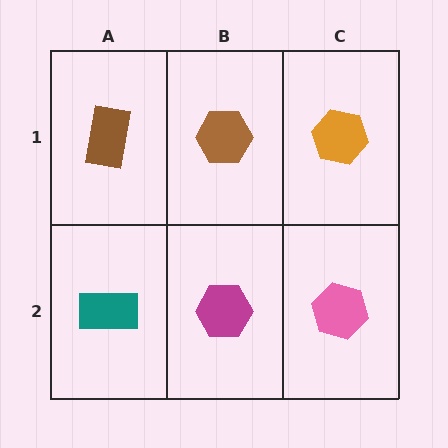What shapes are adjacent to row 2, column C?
An orange hexagon (row 1, column C), a magenta hexagon (row 2, column B).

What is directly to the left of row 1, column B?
A brown rectangle.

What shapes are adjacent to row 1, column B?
A magenta hexagon (row 2, column B), a brown rectangle (row 1, column A), an orange hexagon (row 1, column C).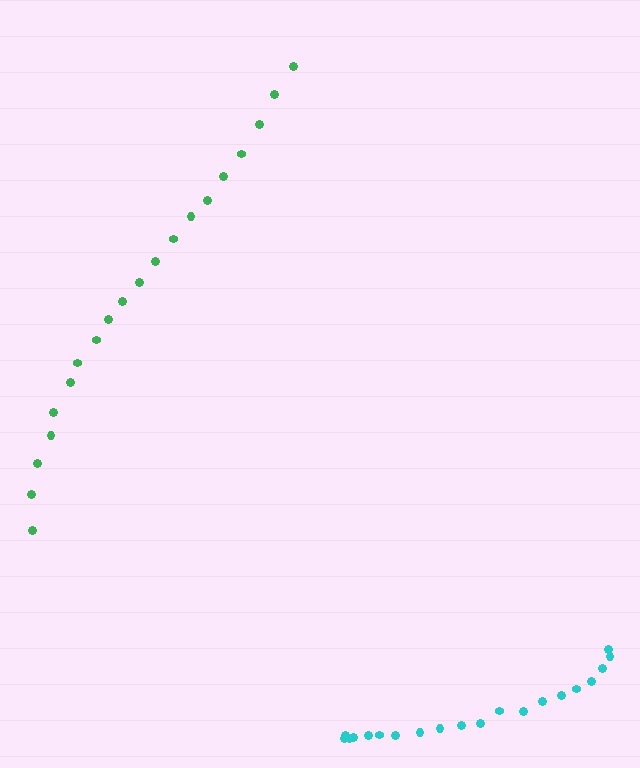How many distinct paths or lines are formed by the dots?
There are 2 distinct paths.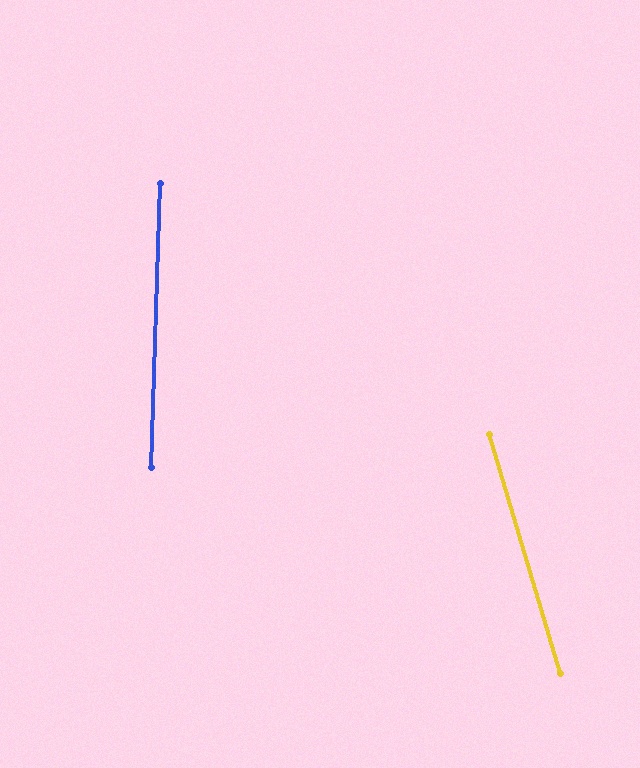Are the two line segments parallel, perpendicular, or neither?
Neither parallel nor perpendicular — they differ by about 18°.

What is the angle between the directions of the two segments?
Approximately 18 degrees.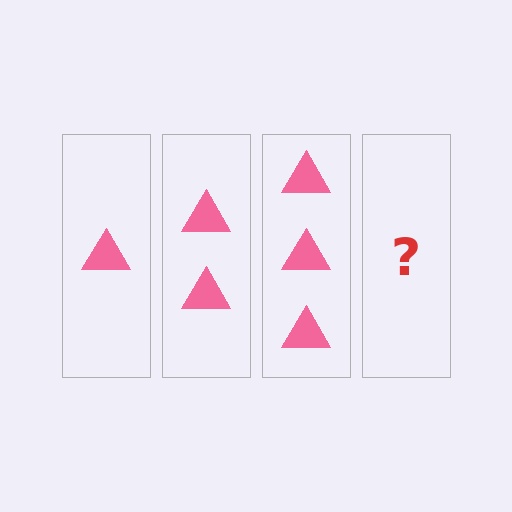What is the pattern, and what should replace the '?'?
The pattern is that each step adds one more triangle. The '?' should be 4 triangles.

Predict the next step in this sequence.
The next step is 4 triangles.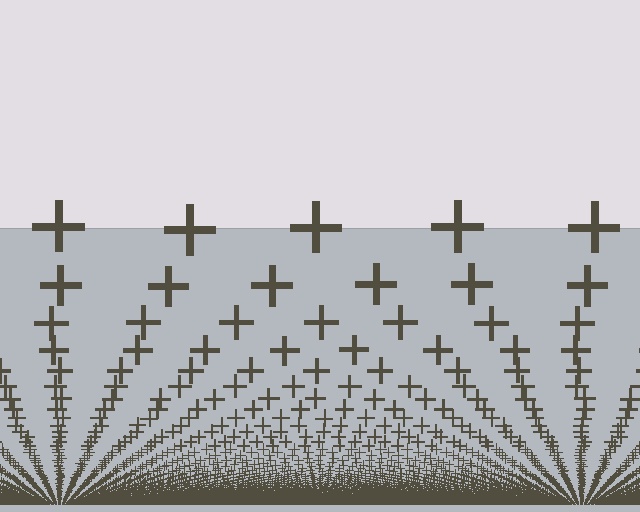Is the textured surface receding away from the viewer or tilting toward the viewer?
The surface appears to tilt toward the viewer. Texture elements get larger and sparser toward the top.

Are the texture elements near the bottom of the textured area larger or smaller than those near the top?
Smaller. The gradient is inverted — elements near the bottom are smaller and denser.